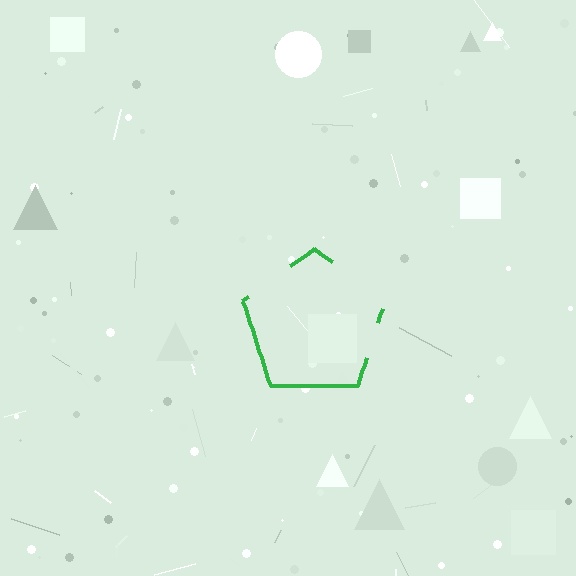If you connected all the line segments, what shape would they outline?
They would outline a pentagon.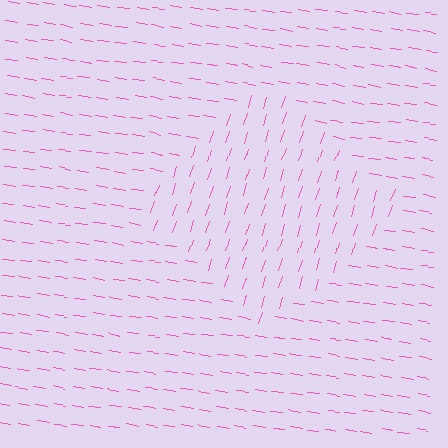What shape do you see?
I see a diamond.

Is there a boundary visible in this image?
Yes, there is a texture boundary formed by a change in line orientation.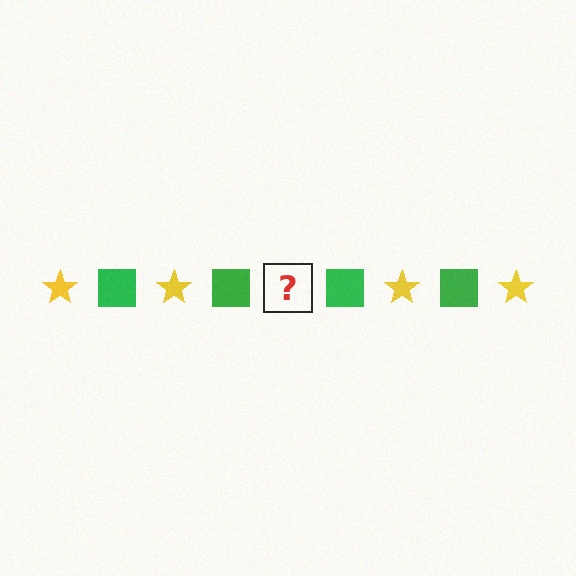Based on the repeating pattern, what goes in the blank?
The blank should be a yellow star.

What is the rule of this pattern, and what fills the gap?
The rule is that the pattern alternates between yellow star and green square. The gap should be filled with a yellow star.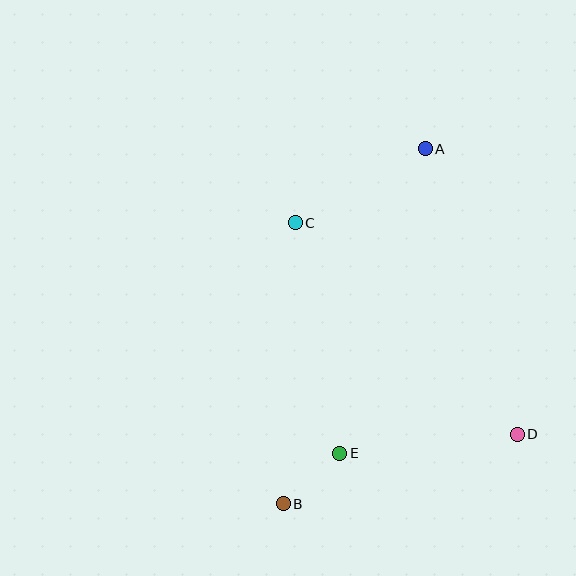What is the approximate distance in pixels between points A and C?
The distance between A and C is approximately 149 pixels.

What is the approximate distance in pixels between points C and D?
The distance between C and D is approximately 306 pixels.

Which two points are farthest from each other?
Points A and B are farthest from each other.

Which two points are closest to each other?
Points B and E are closest to each other.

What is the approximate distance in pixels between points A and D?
The distance between A and D is approximately 300 pixels.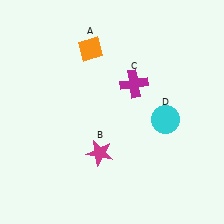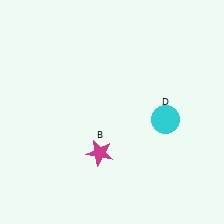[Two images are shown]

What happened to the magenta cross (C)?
The magenta cross (C) was removed in Image 2. It was in the top-right area of Image 1.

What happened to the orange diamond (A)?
The orange diamond (A) was removed in Image 2. It was in the top-left area of Image 1.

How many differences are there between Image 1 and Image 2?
There are 2 differences between the two images.